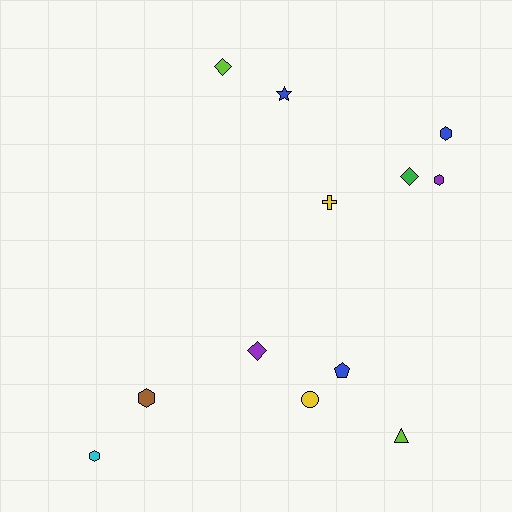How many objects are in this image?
There are 12 objects.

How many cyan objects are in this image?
There is 1 cyan object.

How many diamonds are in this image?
There are 3 diamonds.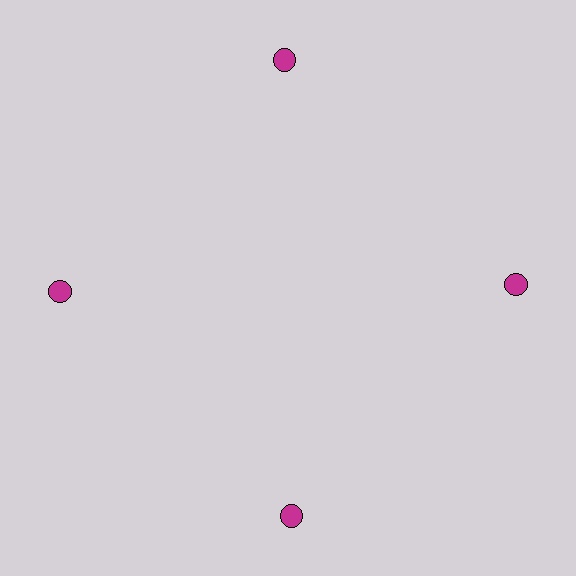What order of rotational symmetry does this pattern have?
This pattern has 4-fold rotational symmetry.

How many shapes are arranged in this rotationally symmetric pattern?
There are 4 shapes, arranged in 4 groups of 1.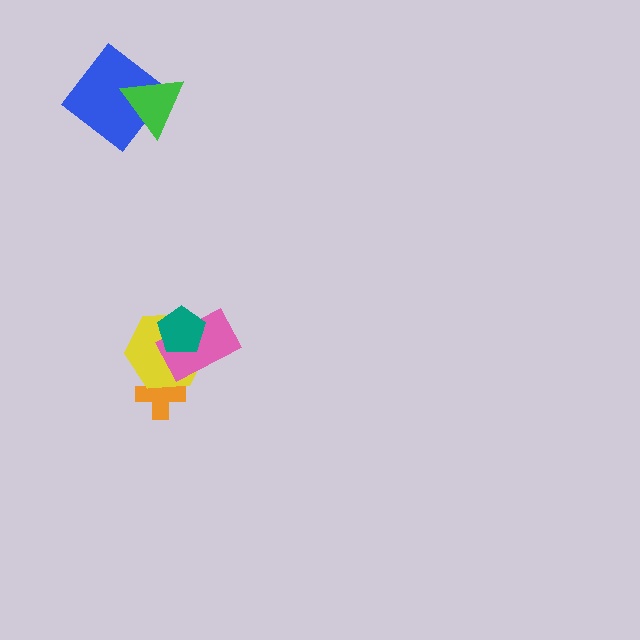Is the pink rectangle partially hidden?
Yes, it is partially covered by another shape.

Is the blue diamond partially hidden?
Yes, it is partially covered by another shape.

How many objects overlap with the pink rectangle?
2 objects overlap with the pink rectangle.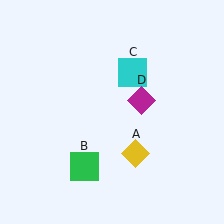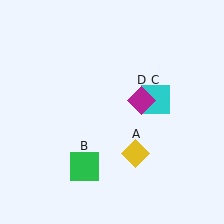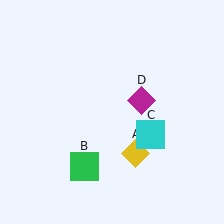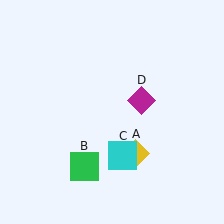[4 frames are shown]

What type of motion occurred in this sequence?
The cyan square (object C) rotated clockwise around the center of the scene.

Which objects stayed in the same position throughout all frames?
Yellow diamond (object A) and green square (object B) and magenta diamond (object D) remained stationary.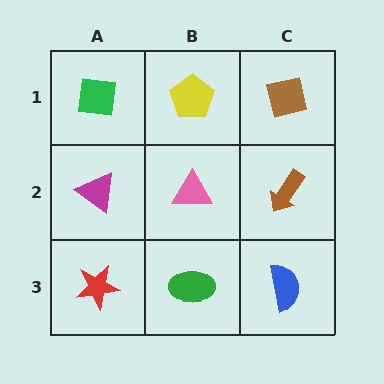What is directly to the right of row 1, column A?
A yellow pentagon.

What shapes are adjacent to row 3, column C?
A brown arrow (row 2, column C), a green ellipse (row 3, column B).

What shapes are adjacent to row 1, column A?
A magenta triangle (row 2, column A), a yellow pentagon (row 1, column B).